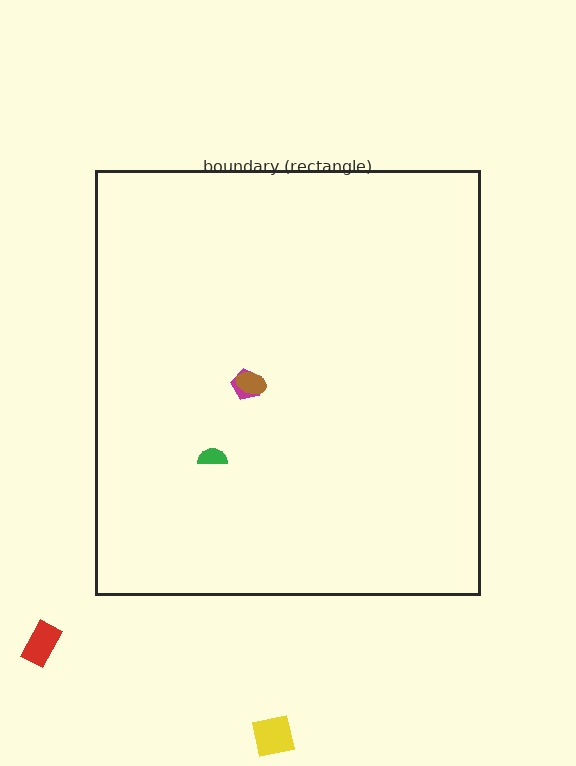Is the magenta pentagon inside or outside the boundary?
Inside.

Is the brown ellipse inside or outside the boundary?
Inside.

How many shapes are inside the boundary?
3 inside, 2 outside.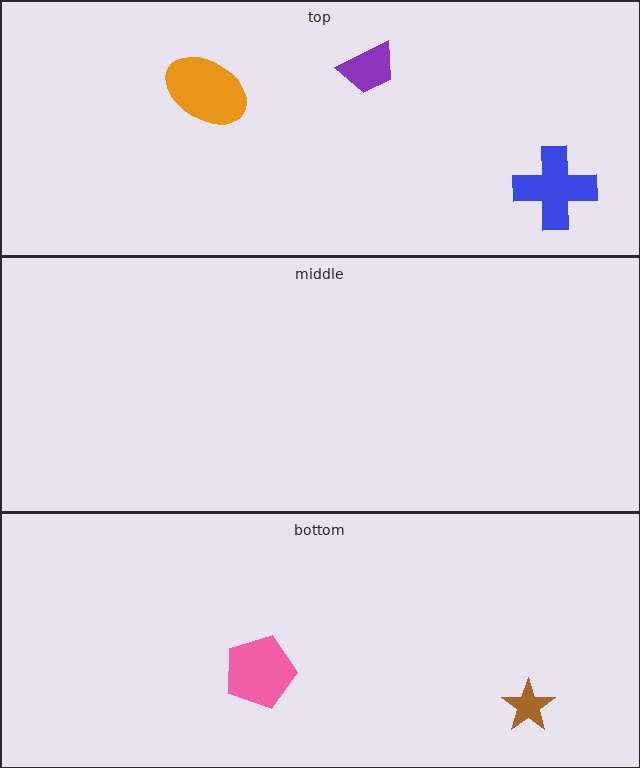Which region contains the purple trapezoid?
The top region.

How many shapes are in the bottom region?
2.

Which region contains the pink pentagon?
The bottom region.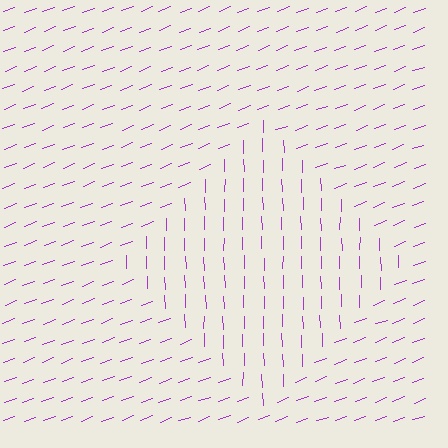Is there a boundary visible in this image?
Yes, there is a texture boundary formed by a change in line orientation.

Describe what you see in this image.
The image is filled with small purple line segments. A diamond region in the image has lines oriented differently from the surrounding lines, creating a visible texture boundary.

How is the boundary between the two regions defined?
The boundary is defined purely by a change in line orientation (approximately 70 degrees difference). All lines are the same color and thickness.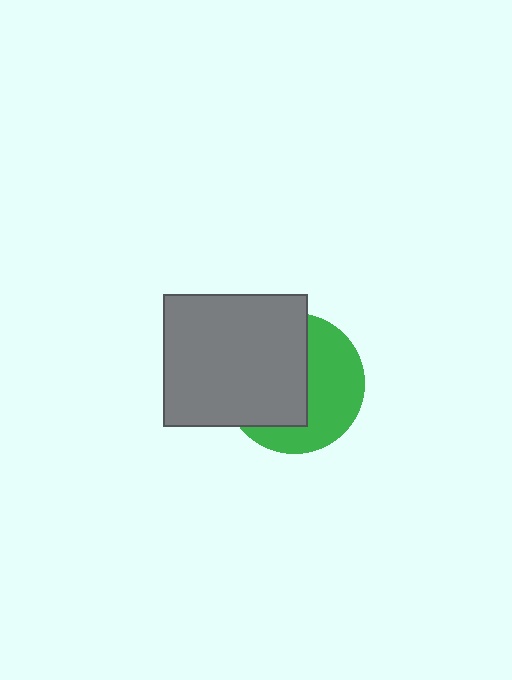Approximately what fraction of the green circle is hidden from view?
Roughly 53% of the green circle is hidden behind the gray rectangle.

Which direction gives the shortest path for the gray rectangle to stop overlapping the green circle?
Moving left gives the shortest separation.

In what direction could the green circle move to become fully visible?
The green circle could move right. That would shift it out from behind the gray rectangle entirely.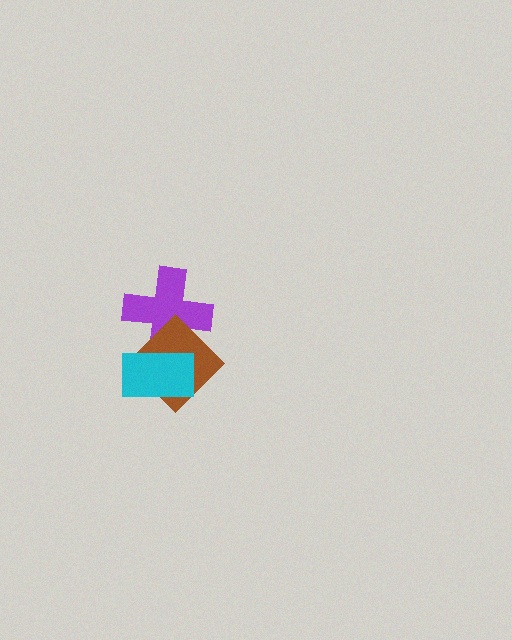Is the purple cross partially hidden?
Yes, it is partially covered by another shape.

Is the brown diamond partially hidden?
Yes, it is partially covered by another shape.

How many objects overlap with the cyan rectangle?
2 objects overlap with the cyan rectangle.